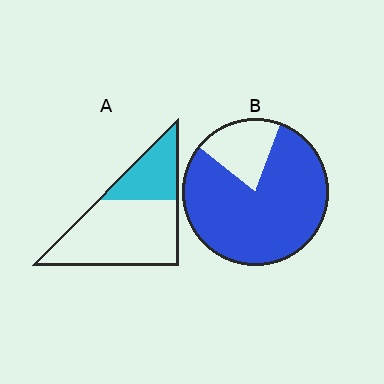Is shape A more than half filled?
No.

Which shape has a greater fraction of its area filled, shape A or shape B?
Shape B.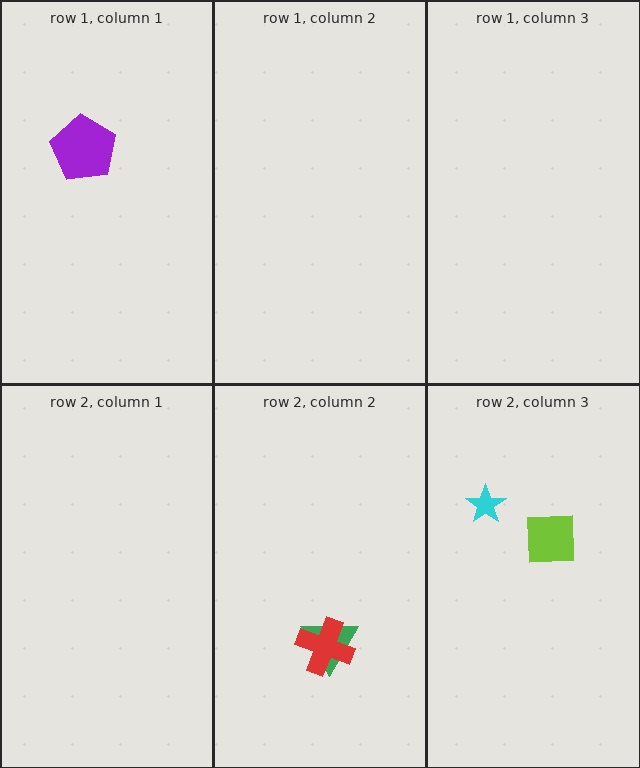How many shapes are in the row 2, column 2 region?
2.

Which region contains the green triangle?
The row 2, column 2 region.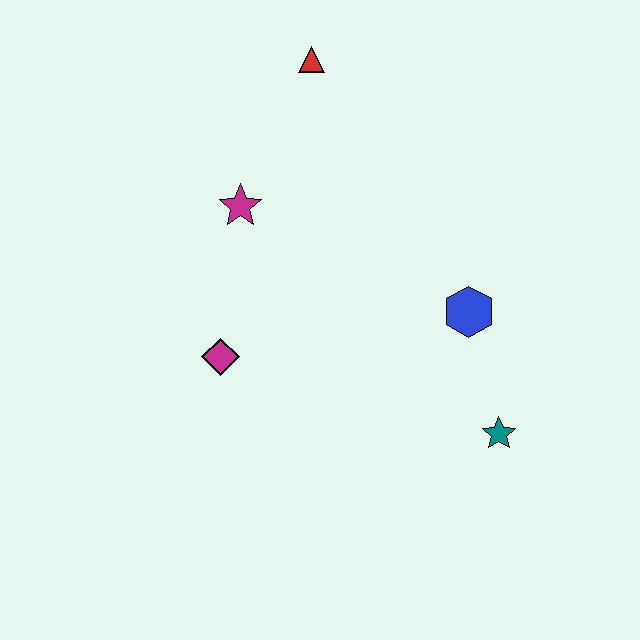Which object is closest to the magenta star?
The magenta diamond is closest to the magenta star.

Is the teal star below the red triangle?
Yes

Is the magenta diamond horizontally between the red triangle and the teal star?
No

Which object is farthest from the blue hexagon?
The red triangle is farthest from the blue hexagon.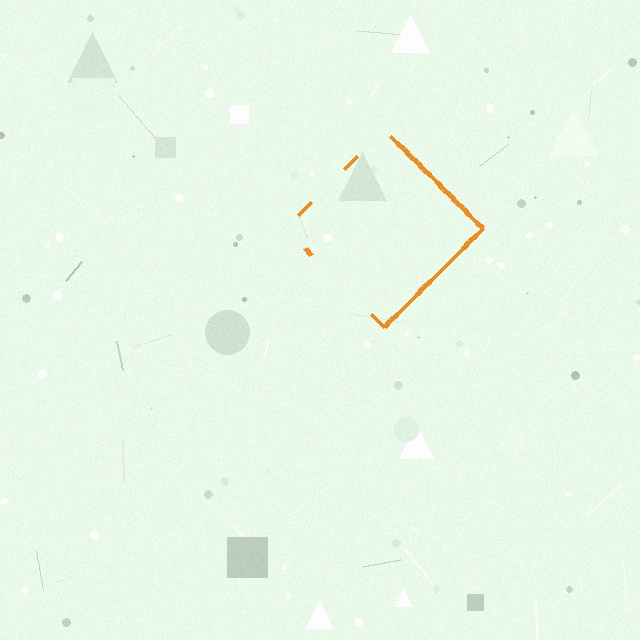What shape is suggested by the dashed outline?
The dashed outline suggests a diamond.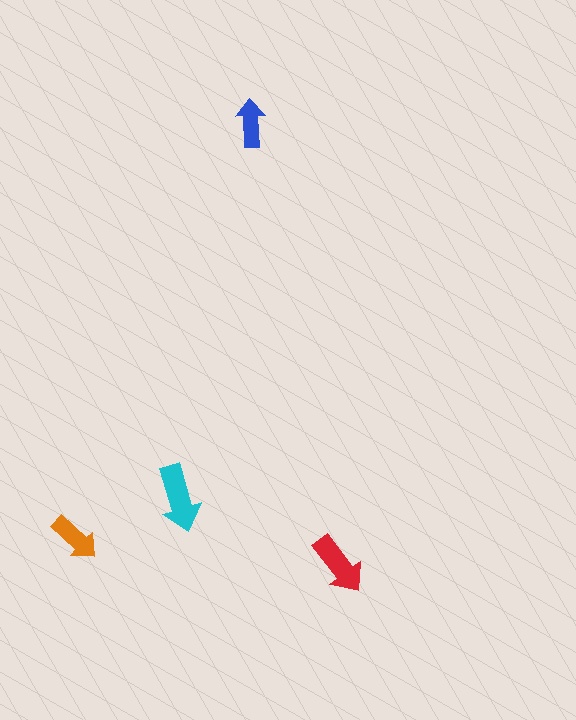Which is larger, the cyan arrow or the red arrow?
The cyan one.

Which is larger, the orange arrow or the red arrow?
The red one.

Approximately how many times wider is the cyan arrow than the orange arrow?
About 1.5 times wider.